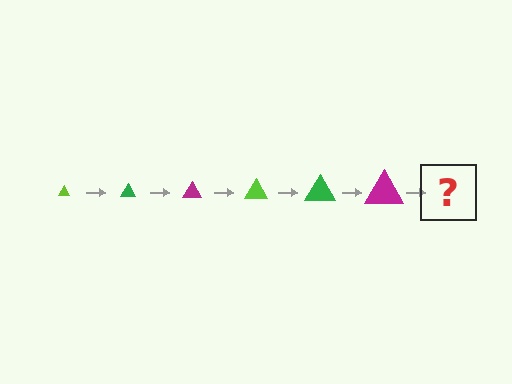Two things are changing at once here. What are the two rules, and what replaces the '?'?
The two rules are that the triangle grows larger each step and the color cycles through lime, green, and magenta. The '?' should be a lime triangle, larger than the previous one.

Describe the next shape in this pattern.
It should be a lime triangle, larger than the previous one.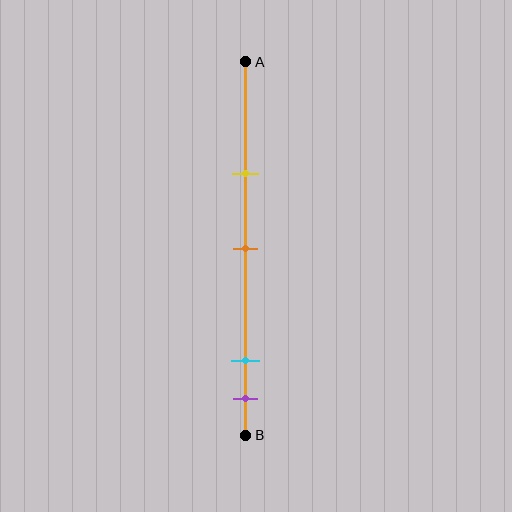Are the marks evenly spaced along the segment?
No, the marks are not evenly spaced.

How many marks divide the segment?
There are 4 marks dividing the segment.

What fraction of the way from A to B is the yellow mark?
The yellow mark is approximately 30% (0.3) of the way from A to B.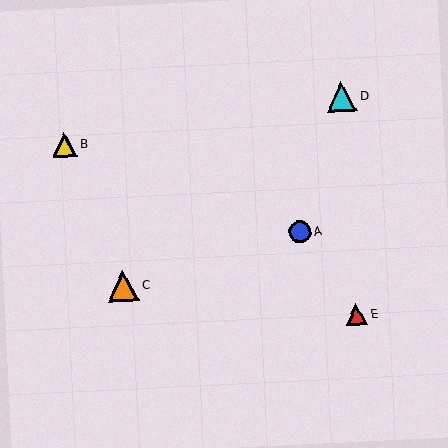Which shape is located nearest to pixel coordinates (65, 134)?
The yellow triangle (labeled B) at (64, 145) is nearest to that location.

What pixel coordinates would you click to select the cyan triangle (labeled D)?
Click at (342, 97) to select the cyan triangle D.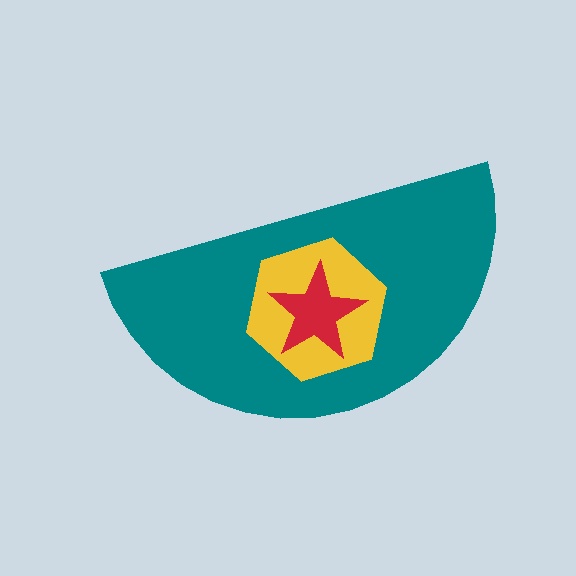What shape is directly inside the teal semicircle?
The yellow hexagon.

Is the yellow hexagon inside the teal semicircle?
Yes.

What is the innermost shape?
The red star.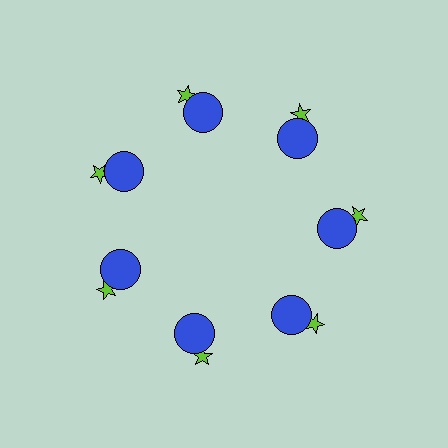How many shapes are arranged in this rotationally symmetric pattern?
There are 14 shapes, arranged in 7 groups of 2.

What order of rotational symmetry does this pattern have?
This pattern has 7-fold rotational symmetry.